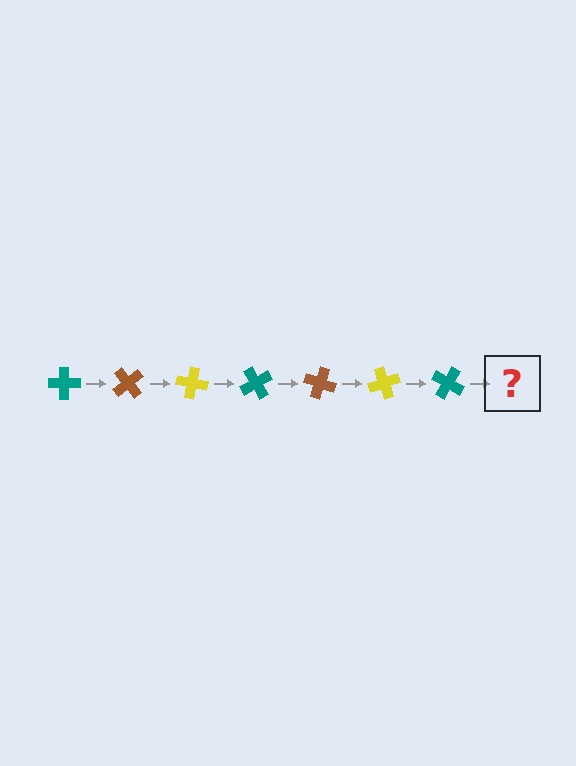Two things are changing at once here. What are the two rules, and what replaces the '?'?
The two rules are that it rotates 50 degrees each step and the color cycles through teal, brown, and yellow. The '?' should be a brown cross, rotated 350 degrees from the start.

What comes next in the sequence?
The next element should be a brown cross, rotated 350 degrees from the start.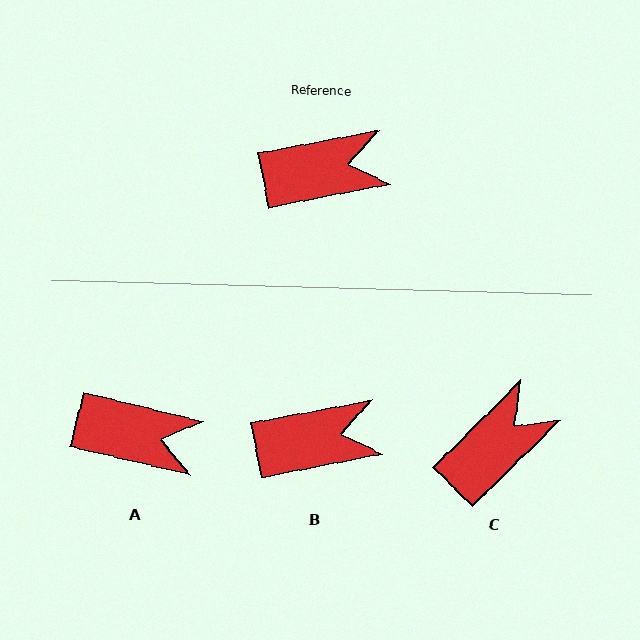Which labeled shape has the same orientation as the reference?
B.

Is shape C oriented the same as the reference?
No, it is off by about 34 degrees.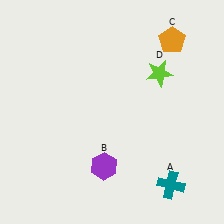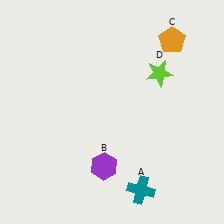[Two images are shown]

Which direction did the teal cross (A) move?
The teal cross (A) moved left.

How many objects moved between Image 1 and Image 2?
1 object moved between the two images.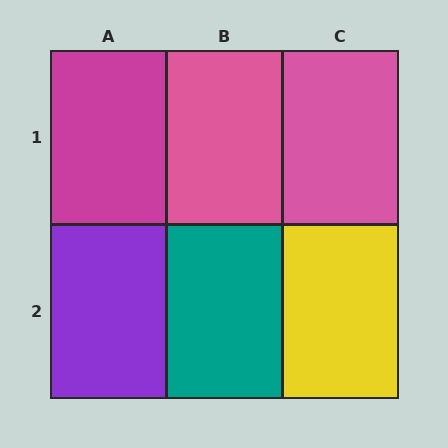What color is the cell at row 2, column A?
Purple.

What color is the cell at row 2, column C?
Yellow.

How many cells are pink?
2 cells are pink.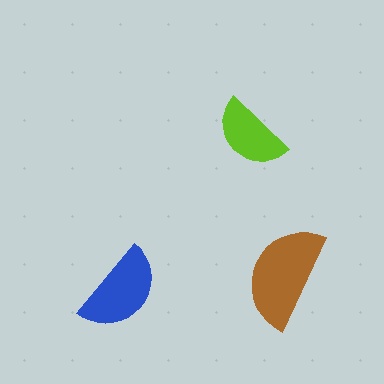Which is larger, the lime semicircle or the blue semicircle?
The blue one.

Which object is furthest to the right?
The brown semicircle is rightmost.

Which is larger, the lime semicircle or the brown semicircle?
The brown one.